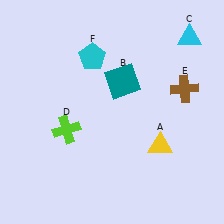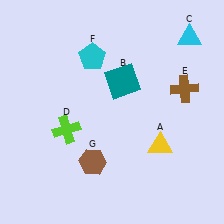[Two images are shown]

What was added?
A brown hexagon (G) was added in Image 2.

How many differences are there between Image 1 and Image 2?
There is 1 difference between the two images.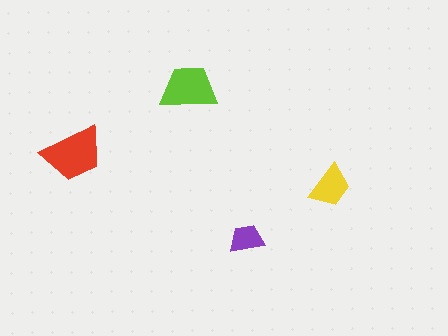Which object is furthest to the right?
The yellow trapezoid is rightmost.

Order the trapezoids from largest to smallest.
the red one, the lime one, the yellow one, the purple one.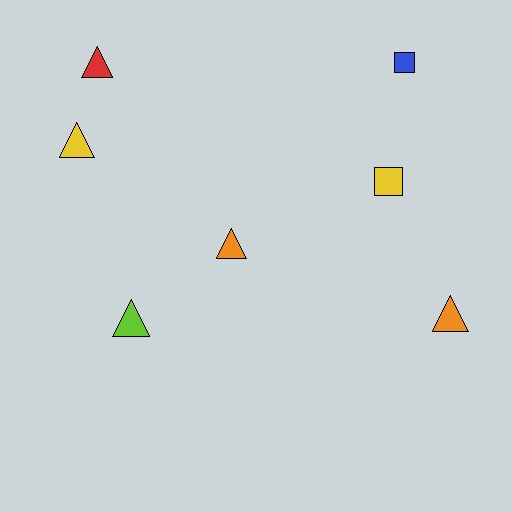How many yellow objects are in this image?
There are 2 yellow objects.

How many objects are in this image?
There are 7 objects.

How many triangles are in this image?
There are 5 triangles.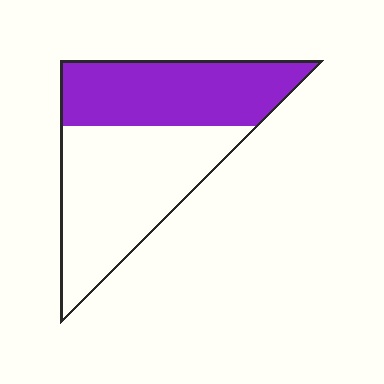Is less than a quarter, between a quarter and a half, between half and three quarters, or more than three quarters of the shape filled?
Between a quarter and a half.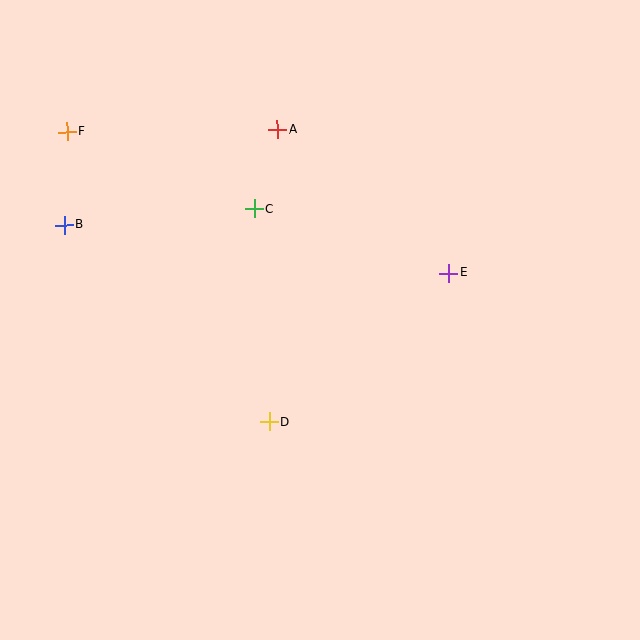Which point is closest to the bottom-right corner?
Point E is closest to the bottom-right corner.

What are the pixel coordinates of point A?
Point A is at (277, 130).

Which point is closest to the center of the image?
Point D at (269, 422) is closest to the center.